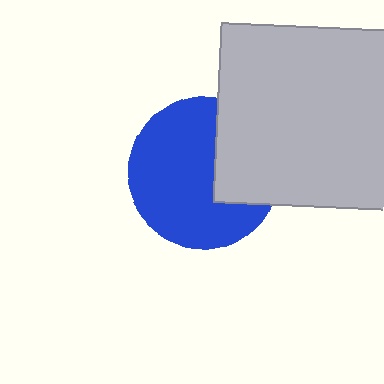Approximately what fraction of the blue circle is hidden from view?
Roughly 31% of the blue circle is hidden behind the light gray rectangle.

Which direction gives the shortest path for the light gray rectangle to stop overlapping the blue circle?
Moving right gives the shortest separation.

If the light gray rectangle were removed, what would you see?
You would see the complete blue circle.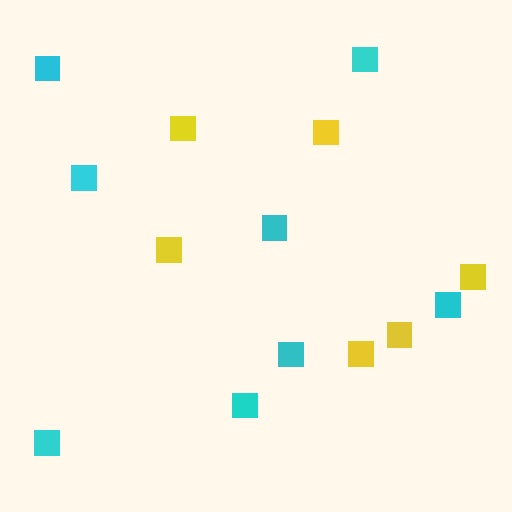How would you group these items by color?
There are 2 groups: one group of yellow squares (6) and one group of cyan squares (8).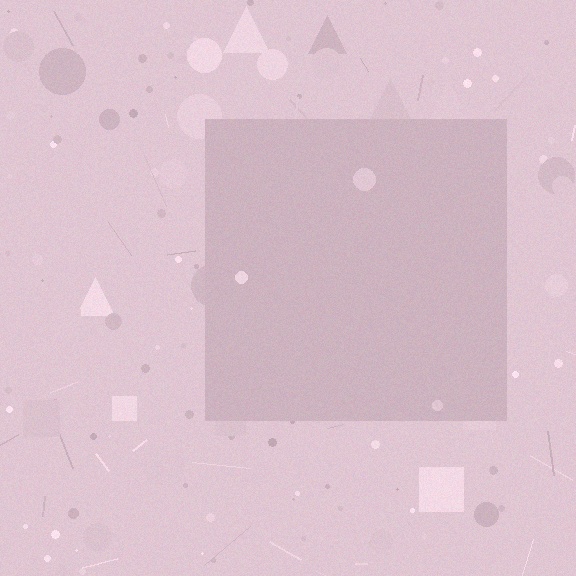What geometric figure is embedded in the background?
A square is embedded in the background.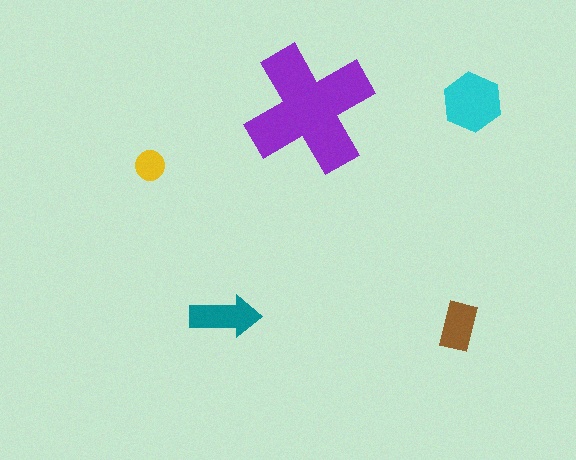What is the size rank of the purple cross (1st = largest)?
1st.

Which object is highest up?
The cyan hexagon is topmost.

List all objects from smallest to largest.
The yellow circle, the brown rectangle, the teal arrow, the cyan hexagon, the purple cross.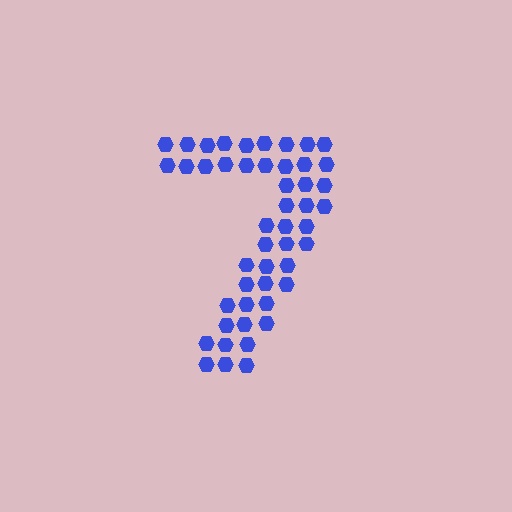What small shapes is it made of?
It is made of small hexagons.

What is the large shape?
The large shape is the digit 7.